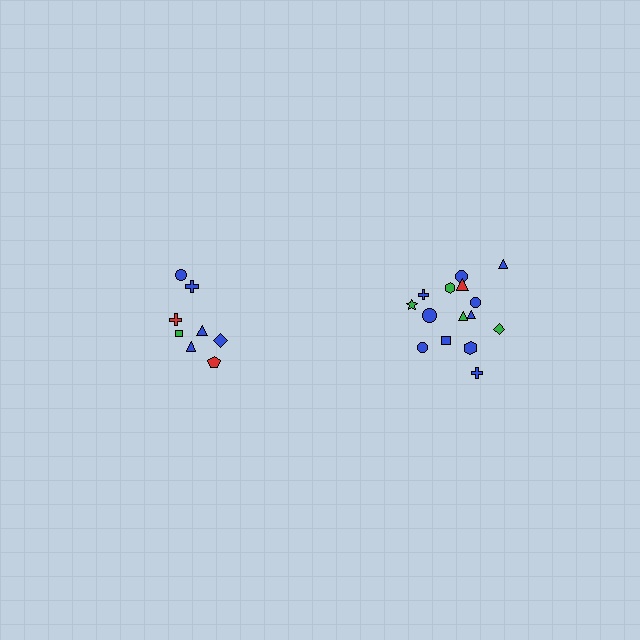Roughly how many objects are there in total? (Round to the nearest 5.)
Roughly 25 objects in total.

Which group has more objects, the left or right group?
The right group.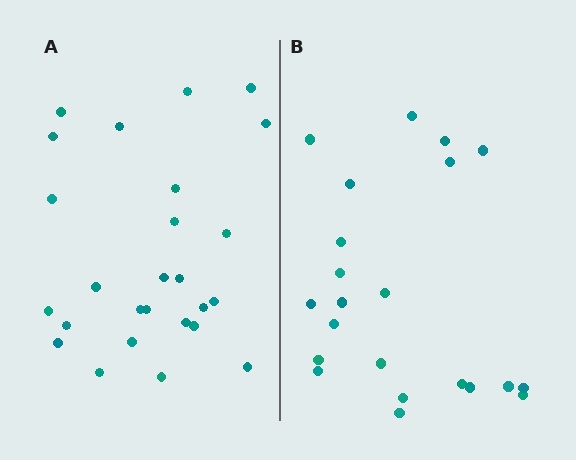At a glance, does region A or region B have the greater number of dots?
Region A (the left region) has more dots.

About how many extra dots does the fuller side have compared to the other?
Region A has about 4 more dots than region B.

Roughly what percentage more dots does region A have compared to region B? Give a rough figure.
About 20% more.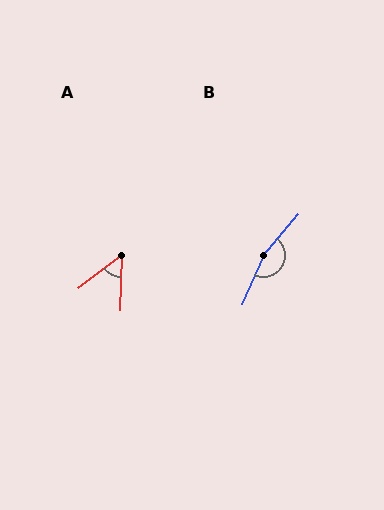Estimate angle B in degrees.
Approximately 162 degrees.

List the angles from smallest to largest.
A (51°), B (162°).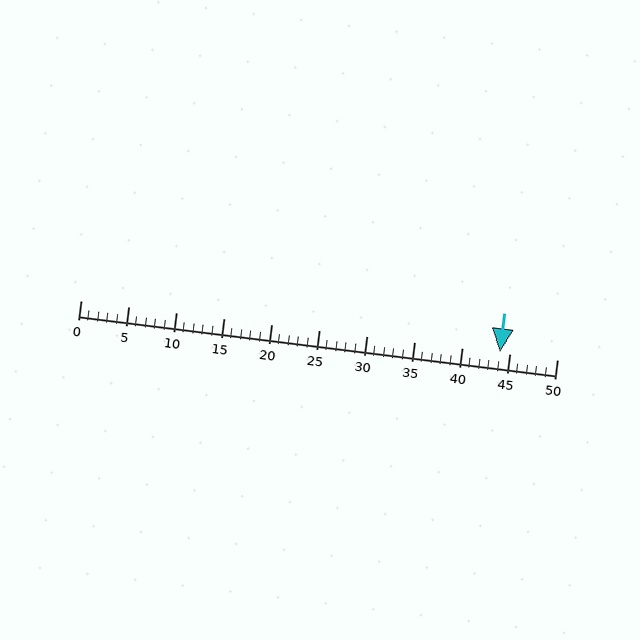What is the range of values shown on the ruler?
The ruler shows values from 0 to 50.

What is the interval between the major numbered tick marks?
The major tick marks are spaced 5 units apart.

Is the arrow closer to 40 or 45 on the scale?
The arrow is closer to 45.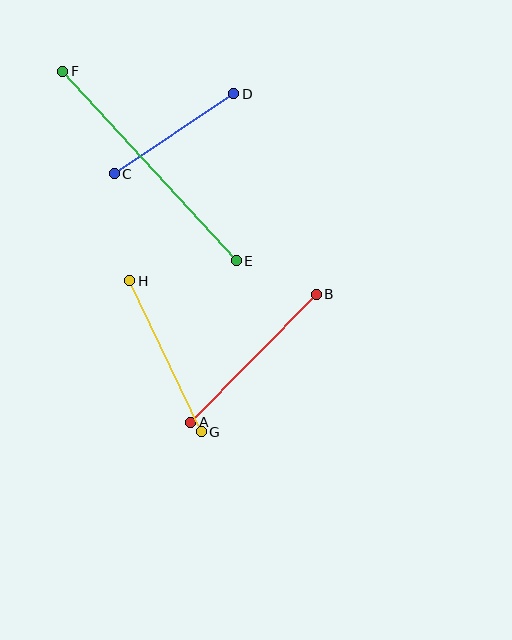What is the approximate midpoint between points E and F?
The midpoint is at approximately (150, 166) pixels.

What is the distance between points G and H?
The distance is approximately 167 pixels.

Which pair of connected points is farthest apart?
Points E and F are farthest apart.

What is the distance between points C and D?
The distance is approximately 144 pixels.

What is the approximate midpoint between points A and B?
The midpoint is at approximately (254, 358) pixels.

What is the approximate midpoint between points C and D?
The midpoint is at approximately (174, 134) pixels.